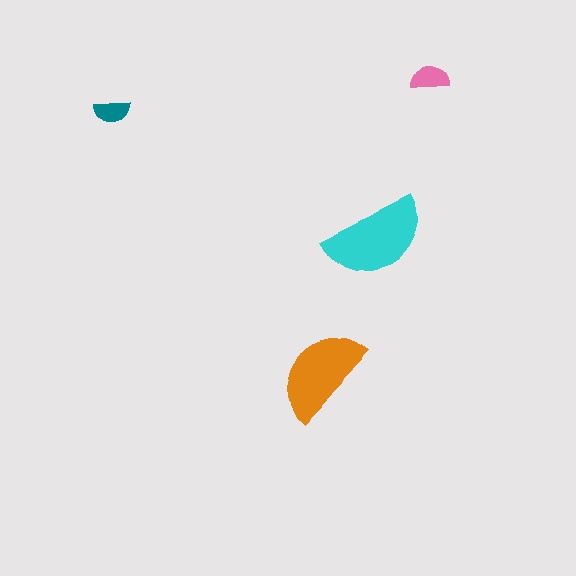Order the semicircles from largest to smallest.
the cyan one, the orange one, the pink one, the teal one.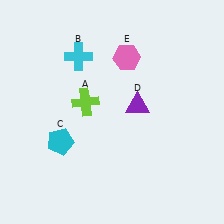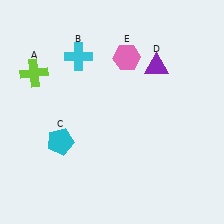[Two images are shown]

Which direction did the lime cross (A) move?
The lime cross (A) moved left.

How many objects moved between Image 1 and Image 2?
2 objects moved between the two images.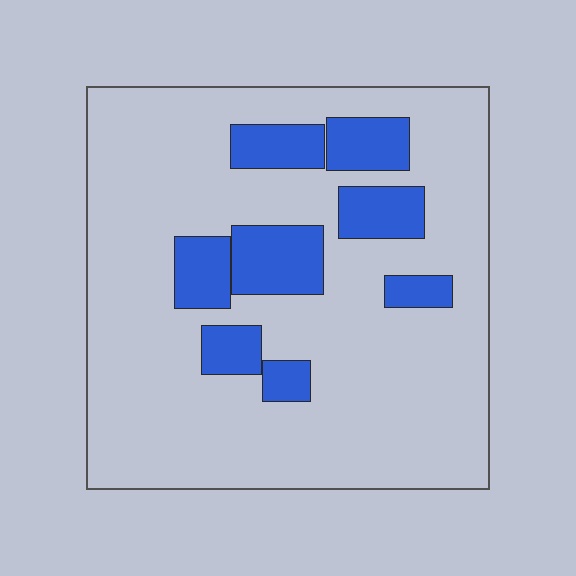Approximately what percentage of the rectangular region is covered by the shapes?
Approximately 20%.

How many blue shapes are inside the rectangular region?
8.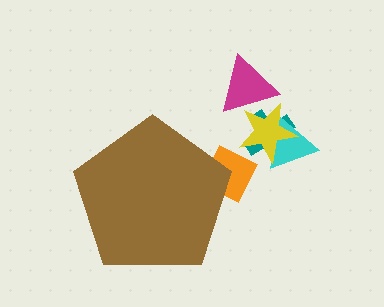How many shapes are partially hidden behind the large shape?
1 shape is partially hidden.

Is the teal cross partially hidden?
No, the teal cross is fully visible.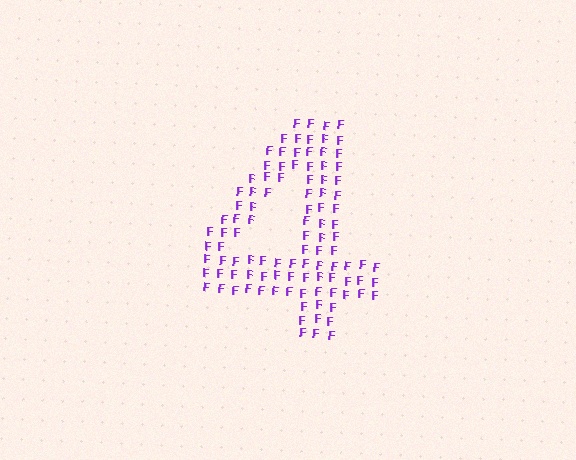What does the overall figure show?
The overall figure shows the digit 4.